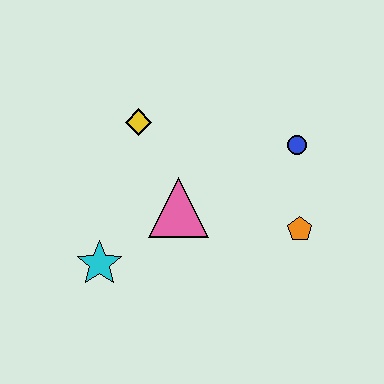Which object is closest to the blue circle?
The orange pentagon is closest to the blue circle.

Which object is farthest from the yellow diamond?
The orange pentagon is farthest from the yellow diamond.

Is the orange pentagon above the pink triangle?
No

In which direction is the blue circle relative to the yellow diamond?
The blue circle is to the right of the yellow diamond.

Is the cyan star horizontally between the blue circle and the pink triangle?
No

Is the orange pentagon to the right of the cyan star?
Yes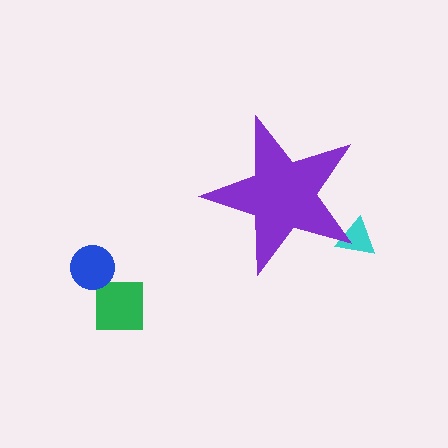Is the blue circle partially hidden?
No, the blue circle is fully visible.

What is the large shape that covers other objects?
A purple star.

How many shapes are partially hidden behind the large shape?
1 shape is partially hidden.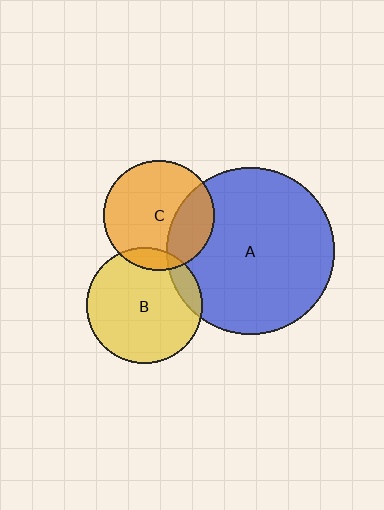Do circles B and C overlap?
Yes.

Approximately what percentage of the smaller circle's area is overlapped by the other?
Approximately 10%.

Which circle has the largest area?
Circle A (blue).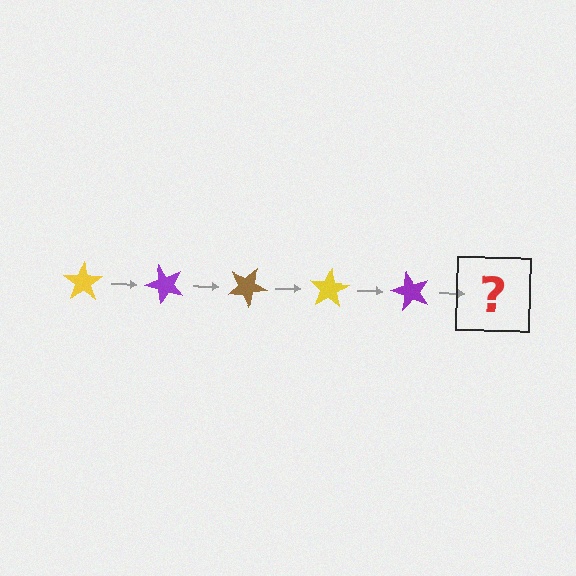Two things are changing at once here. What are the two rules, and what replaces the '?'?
The two rules are that it rotates 50 degrees each step and the color cycles through yellow, purple, and brown. The '?' should be a brown star, rotated 250 degrees from the start.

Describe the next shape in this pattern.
It should be a brown star, rotated 250 degrees from the start.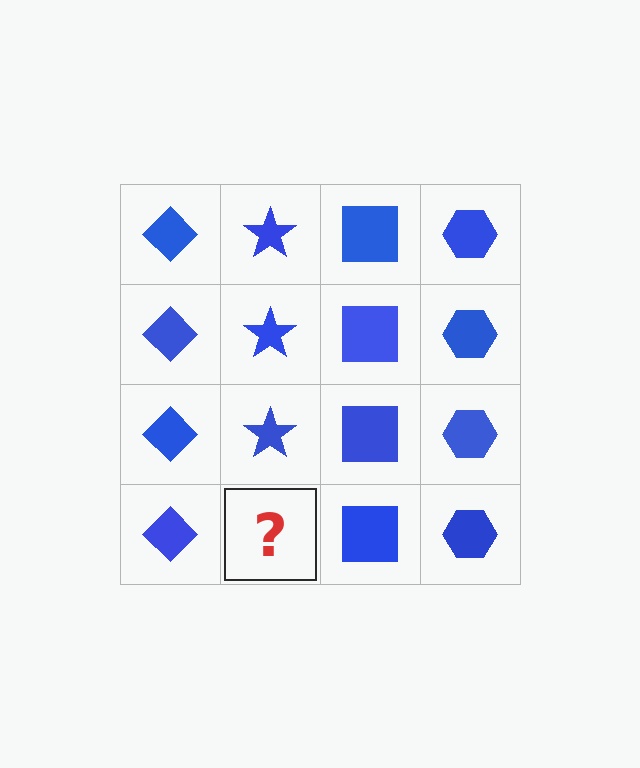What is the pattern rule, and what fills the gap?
The rule is that each column has a consistent shape. The gap should be filled with a blue star.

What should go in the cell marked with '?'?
The missing cell should contain a blue star.